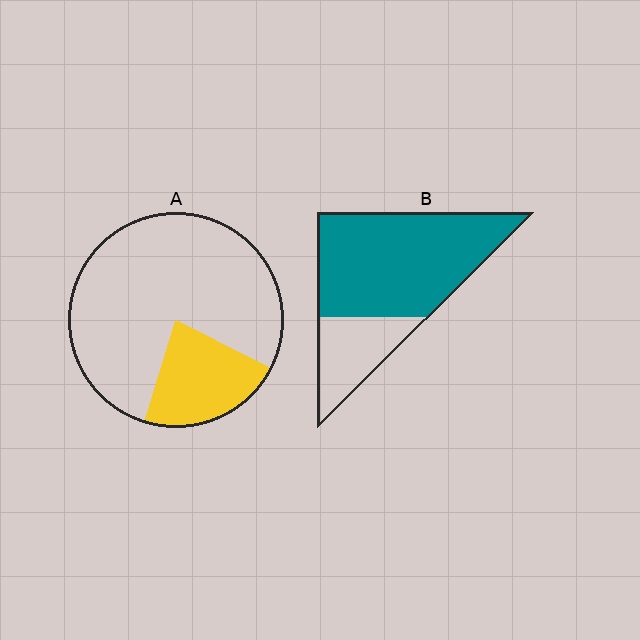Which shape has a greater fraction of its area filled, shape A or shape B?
Shape B.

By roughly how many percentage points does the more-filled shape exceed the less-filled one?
By roughly 50 percentage points (B over A).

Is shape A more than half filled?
No.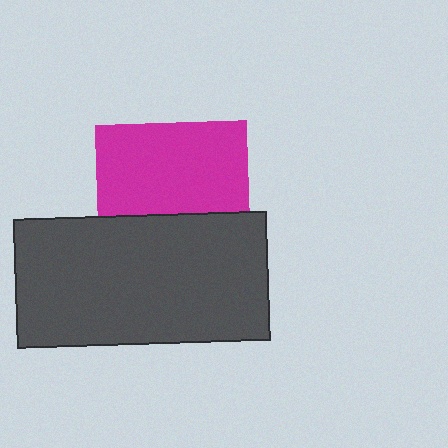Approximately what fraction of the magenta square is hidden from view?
Roughly 41% of the magenta square is hidden behind the dark gray rectangle.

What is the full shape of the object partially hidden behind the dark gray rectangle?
The partially hidden object is a magenta square.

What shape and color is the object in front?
The object in front is a dark gray rectangle.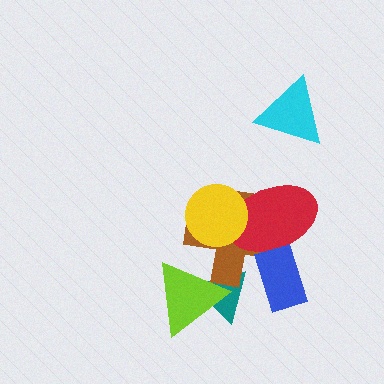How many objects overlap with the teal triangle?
2 objects overlap with the teal triangle.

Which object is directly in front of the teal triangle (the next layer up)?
The brown cross is directly in front of the teal triangle.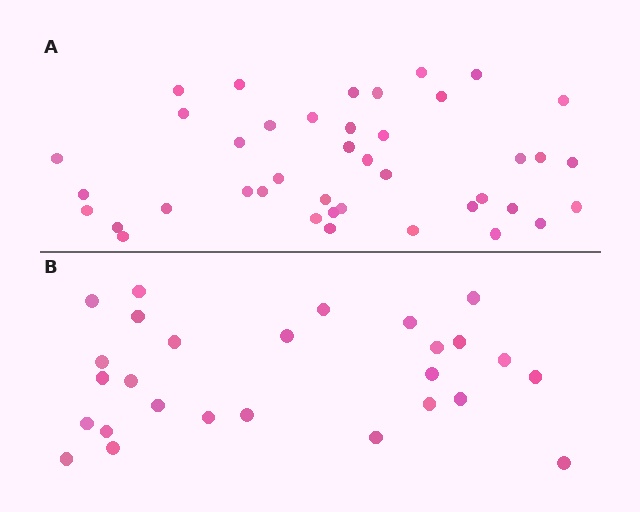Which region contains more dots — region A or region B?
Region A (the top region) has more dots.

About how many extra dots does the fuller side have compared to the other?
Region A has approximately 15 more dots than region B.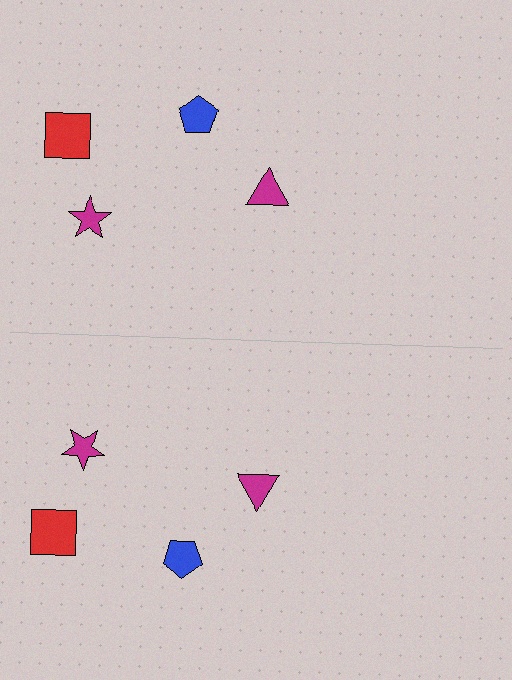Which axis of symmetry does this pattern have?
The pattern has a horizontal axis of symmetry running through the center of the image.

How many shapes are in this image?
There are 8 shapes in this image.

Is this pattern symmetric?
Yes, this pattern has bilateral (reflection) symmetry.